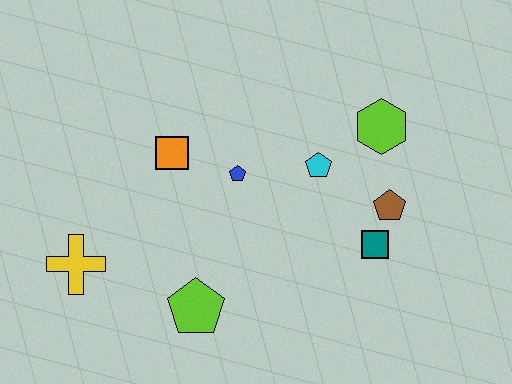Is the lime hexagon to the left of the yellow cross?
No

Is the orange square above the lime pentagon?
Yes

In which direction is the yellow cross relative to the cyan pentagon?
The yellow cross is to the left of the cyan pentagon.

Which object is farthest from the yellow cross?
The lime hexagon is farthest from the yellow cross.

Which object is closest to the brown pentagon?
The teal square is closest to the brown pentagon.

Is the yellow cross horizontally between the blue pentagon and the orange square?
No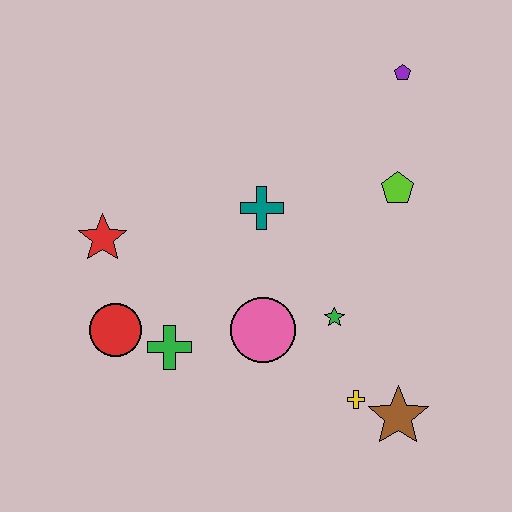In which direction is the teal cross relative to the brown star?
The teal cross is above the brown star.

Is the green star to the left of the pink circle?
No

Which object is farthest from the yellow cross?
The purple pentagon is farthest from the yellow cross.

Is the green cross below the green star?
Yes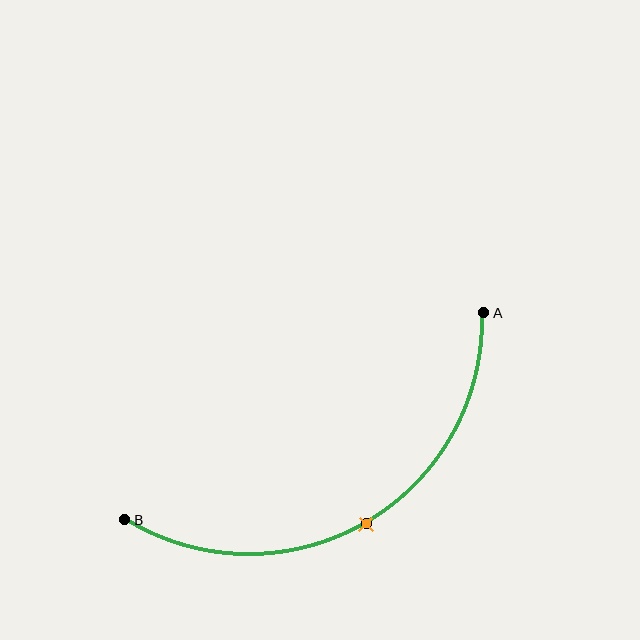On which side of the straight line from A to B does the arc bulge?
The arc bulges below the straight line connecting A and B.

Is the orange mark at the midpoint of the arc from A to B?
Yes. The orange mark lies on the arc at equal arc-length from both A and B — it is the arc midpoint.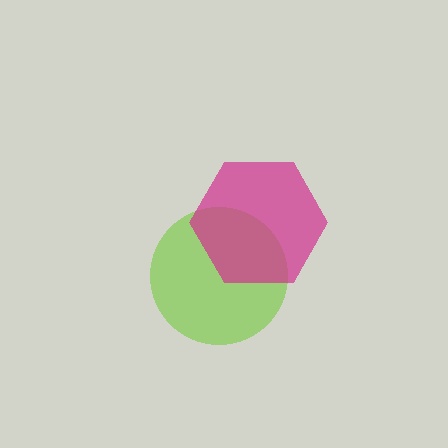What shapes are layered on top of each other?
The layered shapes are: a lime circle, a magenta hexagon.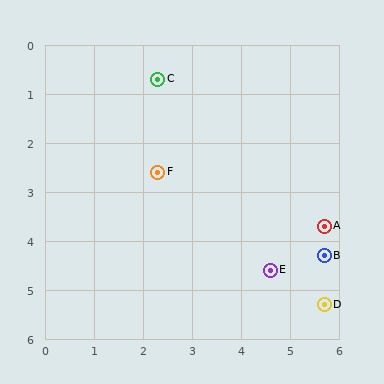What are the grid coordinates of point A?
Point A is at approximately (5.7, 3.7).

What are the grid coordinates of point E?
Point E is at approximately (4.6, 4.6).